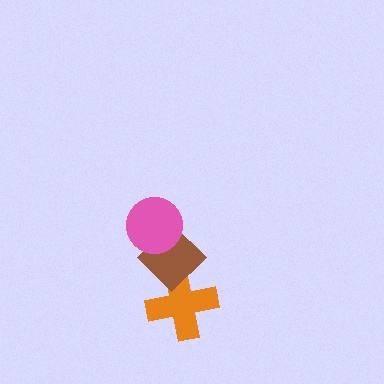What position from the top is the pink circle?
The pink circle is 1st from the top.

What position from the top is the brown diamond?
The brown diamond is 2nd from the top.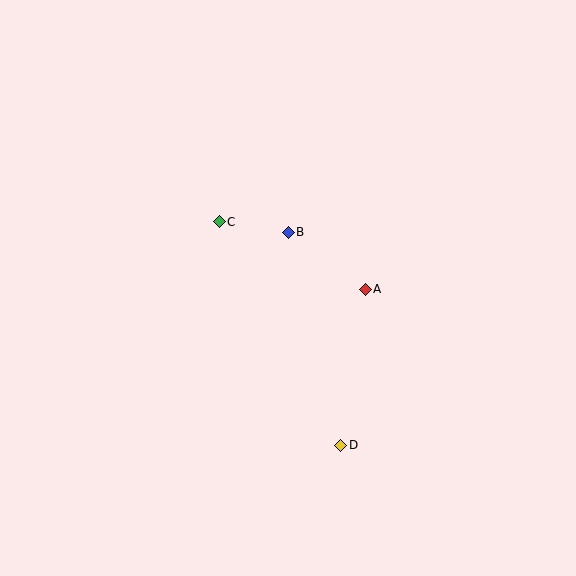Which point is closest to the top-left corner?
Point C is closest to the top-left corner.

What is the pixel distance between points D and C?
The distance between D and C is 254 pixels.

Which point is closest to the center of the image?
Point B at (288, 232) is closest to the center.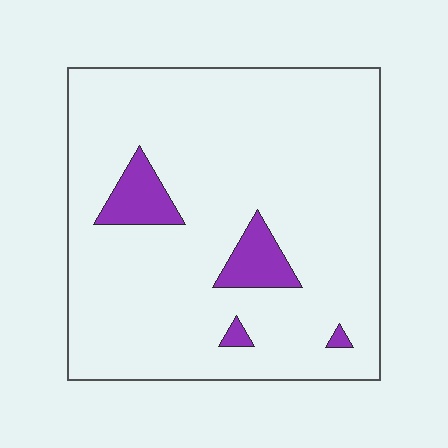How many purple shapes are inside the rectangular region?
4.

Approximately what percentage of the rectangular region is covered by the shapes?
Approximately 10%.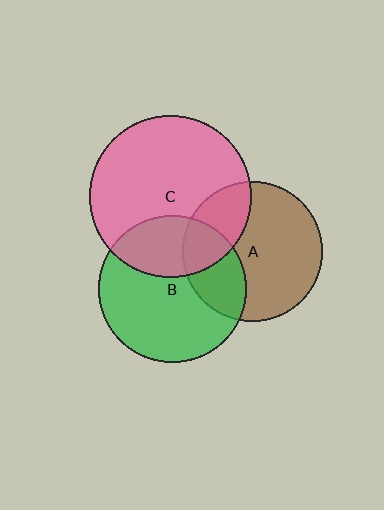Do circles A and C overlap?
Yes.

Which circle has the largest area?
Circle C (pink).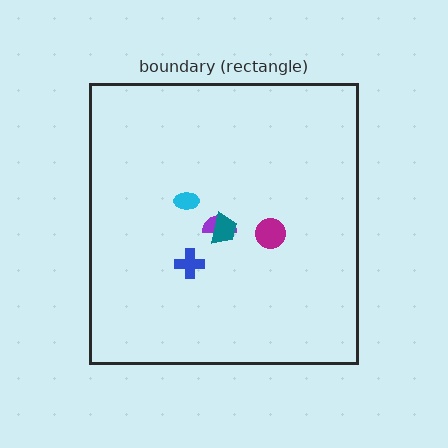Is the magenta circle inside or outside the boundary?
Inside.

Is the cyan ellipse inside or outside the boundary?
Inside.